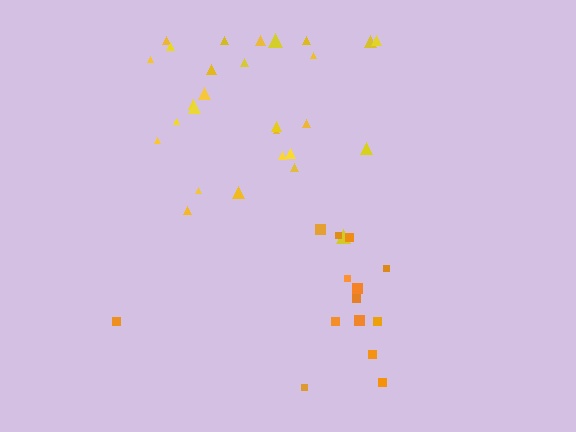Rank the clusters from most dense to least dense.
yellow, orange.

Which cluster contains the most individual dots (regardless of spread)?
Yellow (28).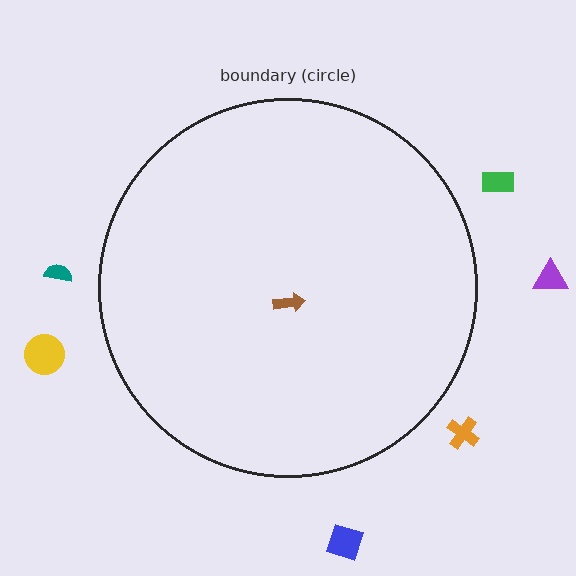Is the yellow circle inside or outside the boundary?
Outside.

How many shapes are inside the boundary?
1 inside, 6 outside.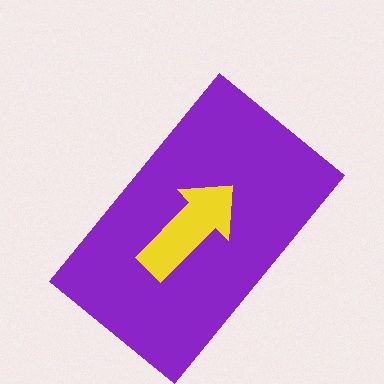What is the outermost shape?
The purple rectangle.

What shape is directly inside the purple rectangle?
The yellow arrow.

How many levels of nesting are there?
2.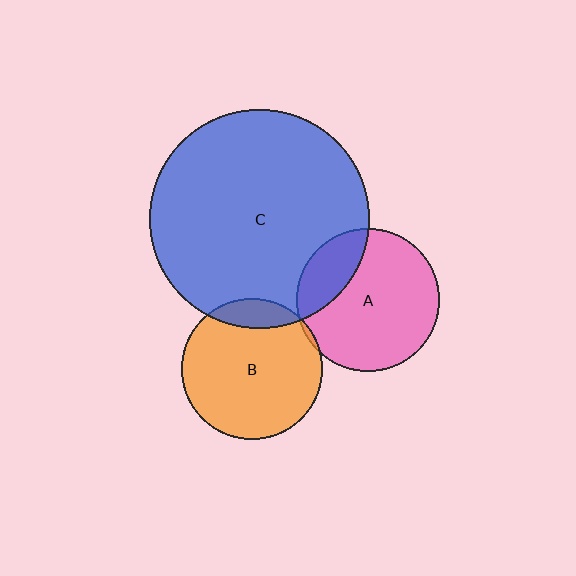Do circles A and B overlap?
Yes.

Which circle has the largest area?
Circle C (blue).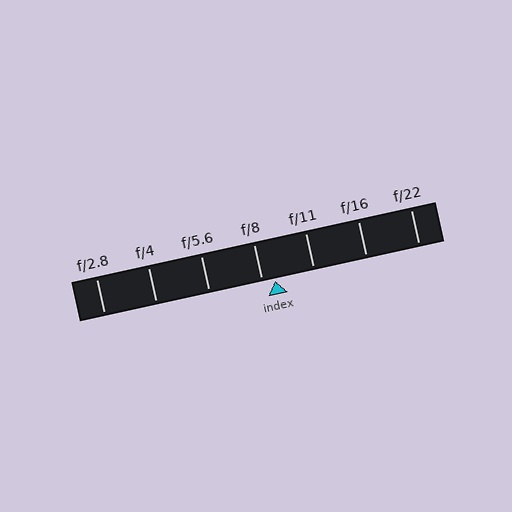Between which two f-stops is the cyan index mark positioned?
The index mark is between f/8 and f/11.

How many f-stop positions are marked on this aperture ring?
There are 7 f-stop positions marked.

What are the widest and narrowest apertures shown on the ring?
The widest aperture shown is f/2.8 and the narrowest is f/22.